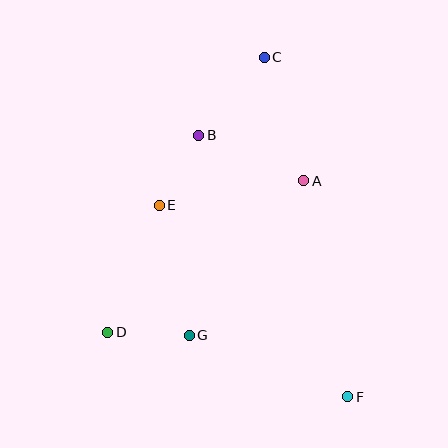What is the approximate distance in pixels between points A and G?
The distance between A and G is approximately 193 pixels.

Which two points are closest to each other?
Points B and E are closest to each other.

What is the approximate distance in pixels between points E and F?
The distance between E and F is approximately 269 pixels.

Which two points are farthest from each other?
Points C and F are farthest from each other.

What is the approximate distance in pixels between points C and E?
The distance between C and E is approximately 181 pixels.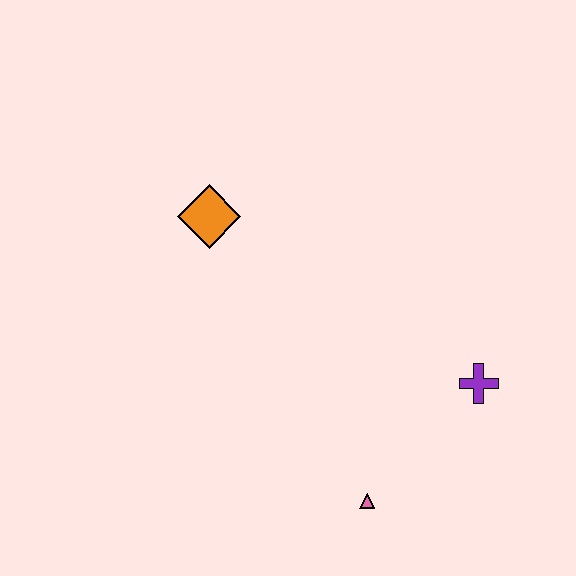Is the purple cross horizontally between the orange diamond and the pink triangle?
No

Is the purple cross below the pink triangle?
No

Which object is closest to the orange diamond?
The purple cross is closest to the orange diamond.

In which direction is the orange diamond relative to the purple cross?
The orange diamond is to the left of the purple cross.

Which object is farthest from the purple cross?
The orange diamond is farthest from the purple cross.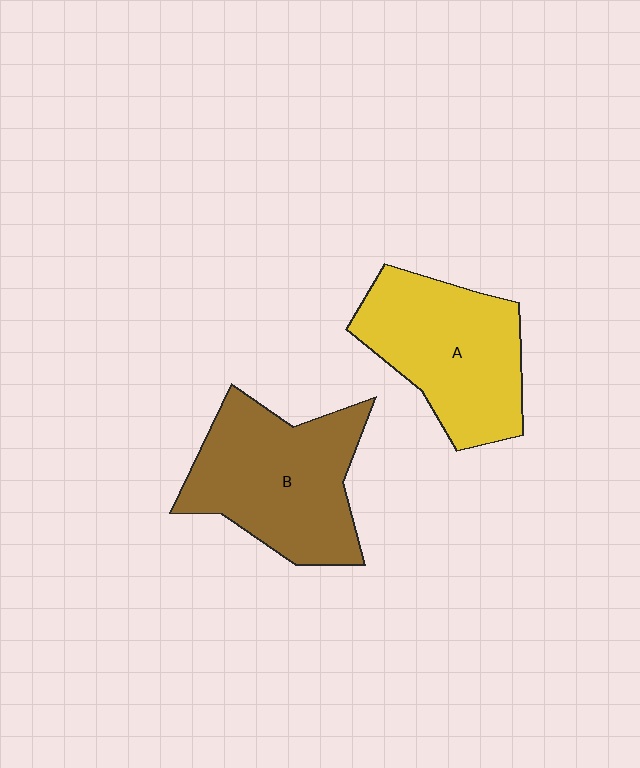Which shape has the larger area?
Shape B (brown).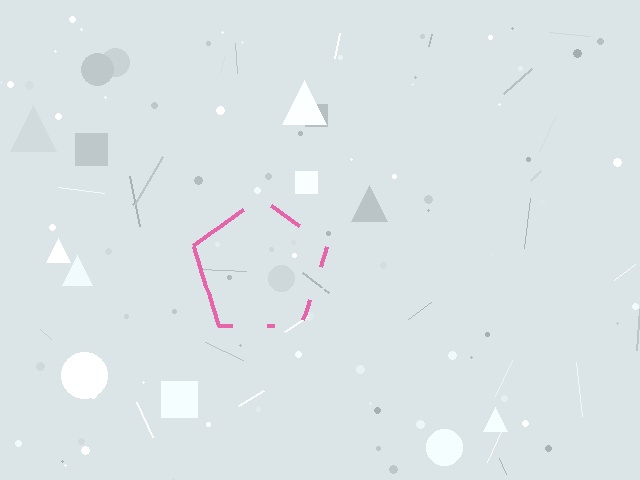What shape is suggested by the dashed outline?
The dashed outline suggests a pentagon.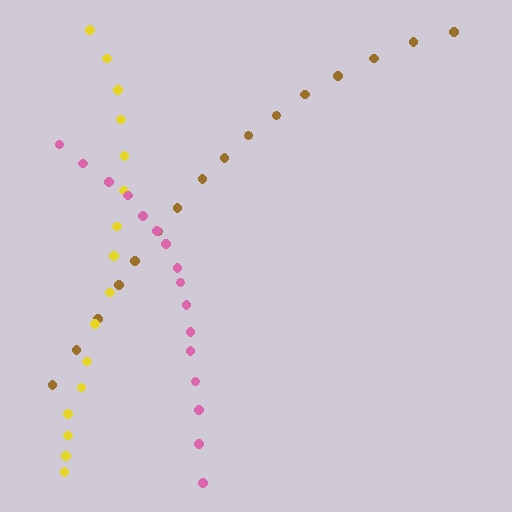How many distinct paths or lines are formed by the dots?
There are 3 distinct paths.